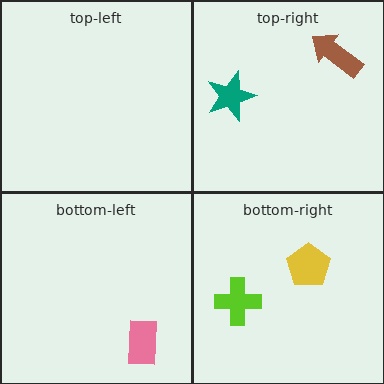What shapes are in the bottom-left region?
The pink rectangle.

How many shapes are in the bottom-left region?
1.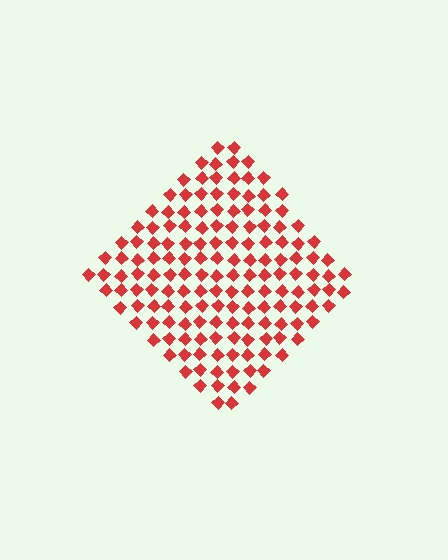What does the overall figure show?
The overall figure shows a diamond.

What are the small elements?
The small elements are diamonds.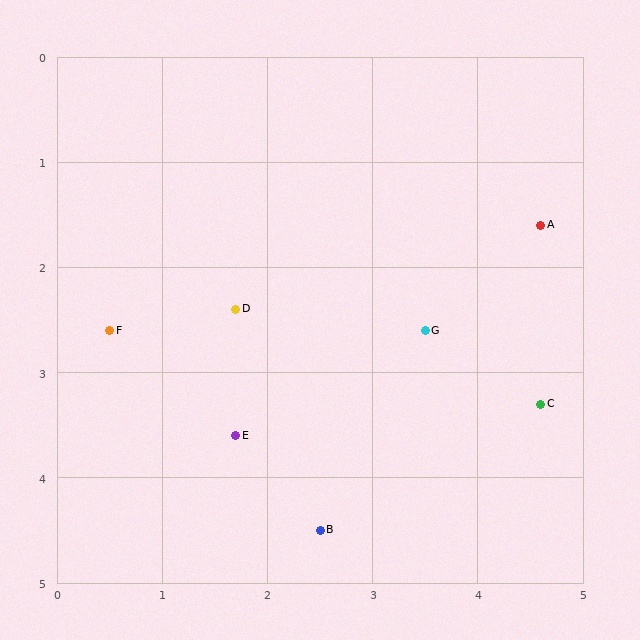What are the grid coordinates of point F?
Point F is at approximately (0.5, 2.6).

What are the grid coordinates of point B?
Point B is at approximately (2.5, 4.5).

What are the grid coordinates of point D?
Point D is at approximately (1.7, 2.4).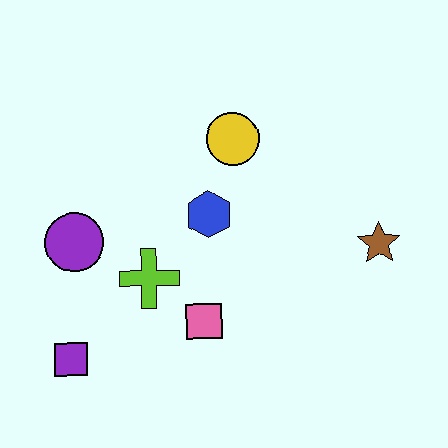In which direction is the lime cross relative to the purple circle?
The lime cross is to the right of the purple circle.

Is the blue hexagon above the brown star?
Yes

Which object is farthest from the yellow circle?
The purple square is farthest from the yellow circle.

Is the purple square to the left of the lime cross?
Yes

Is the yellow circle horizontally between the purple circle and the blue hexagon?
No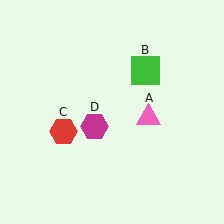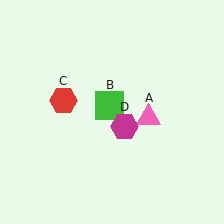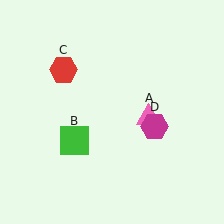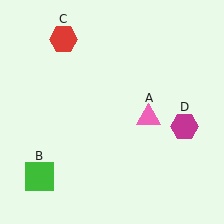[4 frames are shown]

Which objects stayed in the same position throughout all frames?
Pink triangle (object A) remained stationary.